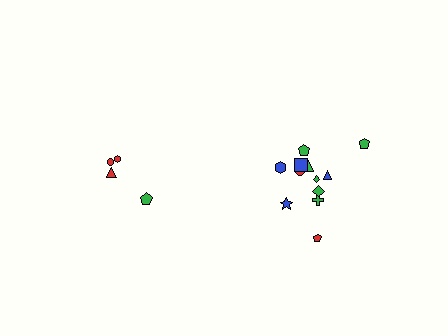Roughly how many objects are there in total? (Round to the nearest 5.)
Roughly 15 objects in total.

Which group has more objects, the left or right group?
The right group.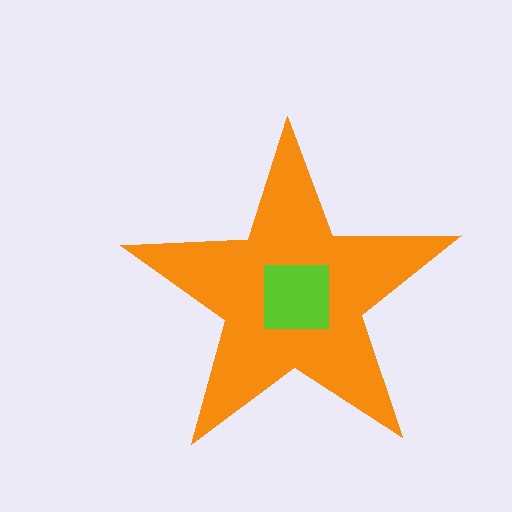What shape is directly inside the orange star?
The lime square.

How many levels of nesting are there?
2.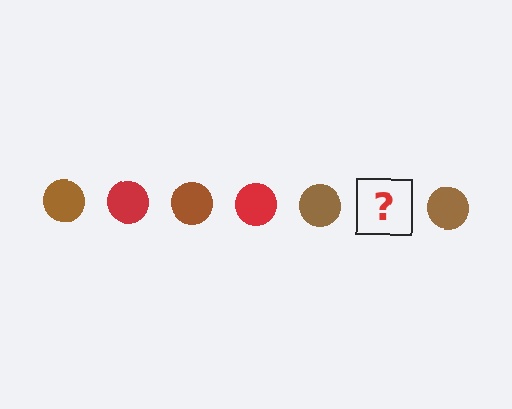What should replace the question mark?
The question mark should be replaced with a red circle.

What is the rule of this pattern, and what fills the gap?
The rule is that the pattern cycles through brown, red circles. The gap should be filled with a red circle.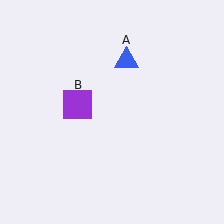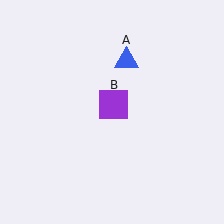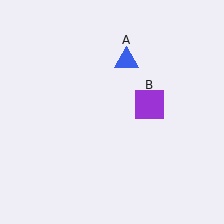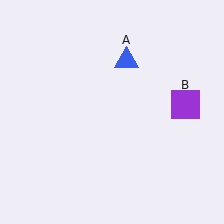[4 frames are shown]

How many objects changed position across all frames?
1 object changed position: purple square (object B).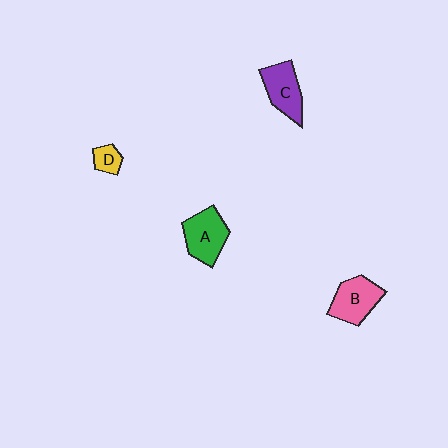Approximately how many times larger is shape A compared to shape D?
Approximately 2.7 times.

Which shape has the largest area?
Shape A (green).